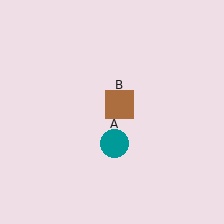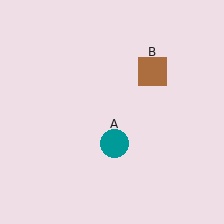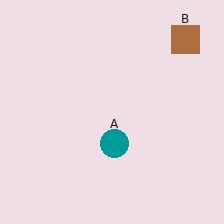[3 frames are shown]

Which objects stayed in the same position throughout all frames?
Teal circle (object A) remained stationary.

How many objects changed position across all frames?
1 object changed position: brown square (object B).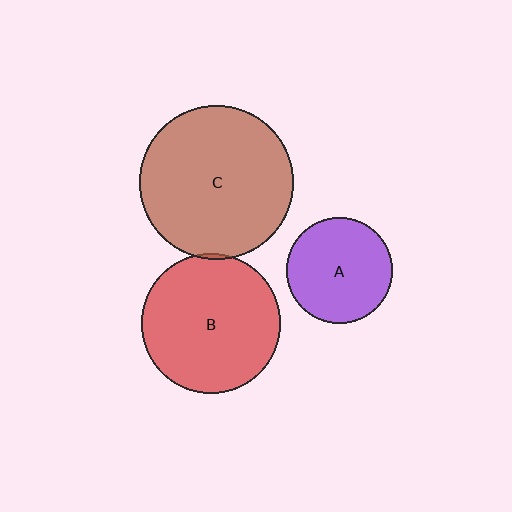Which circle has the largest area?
Circle C (brown).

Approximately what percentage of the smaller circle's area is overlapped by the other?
Approximately 5%.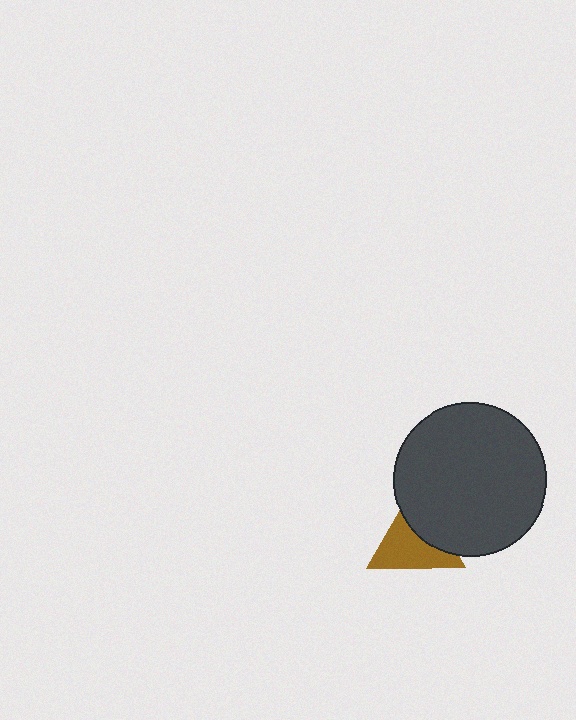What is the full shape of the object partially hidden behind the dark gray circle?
The partially hidden object is a brown triangle.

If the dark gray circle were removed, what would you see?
You would see the complete brown triangle.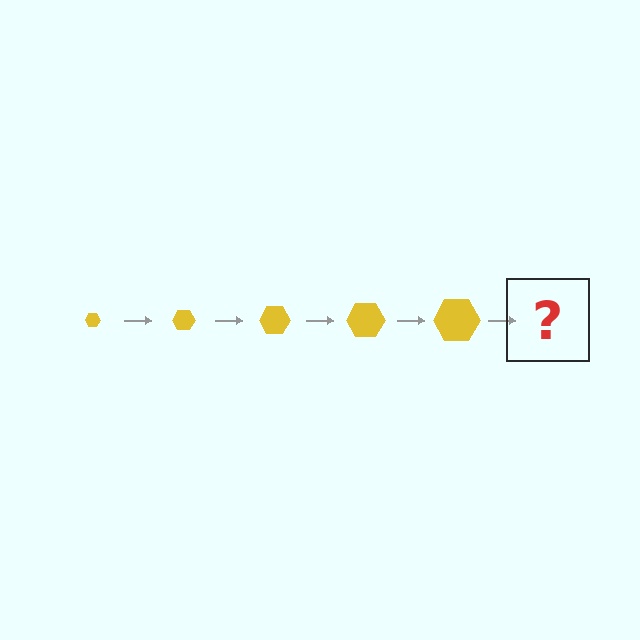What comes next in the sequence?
The next element should be a yellow hexagon, larger than the previous one.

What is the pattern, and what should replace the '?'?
The pattern is that the hexagon gets progressively larger each step. The '?' should be a yellow hexagon, larger than the previous one.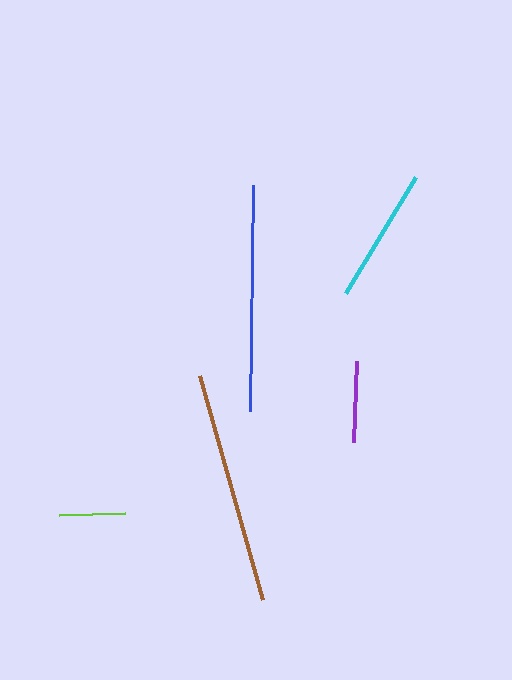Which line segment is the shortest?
The lime line is the shortest at approximately 66 pixels.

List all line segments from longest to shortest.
From longest to shortest: brown, blue, cyan, purple, lime.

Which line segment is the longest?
The brown line is the longest at approximately 233 pixels.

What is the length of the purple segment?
The purple segment is approximately 81 pixels long.